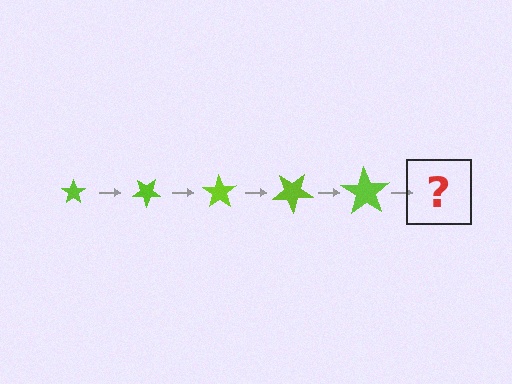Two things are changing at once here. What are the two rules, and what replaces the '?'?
The two rules are that the star grows larger each step and it rotates 35 degrees each step. The '?' should be a star, larger than the previous one and rotated 175 degrees from the start.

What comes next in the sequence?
The next element should be a star, larger than the previous one and rotated 175 degrees from the start.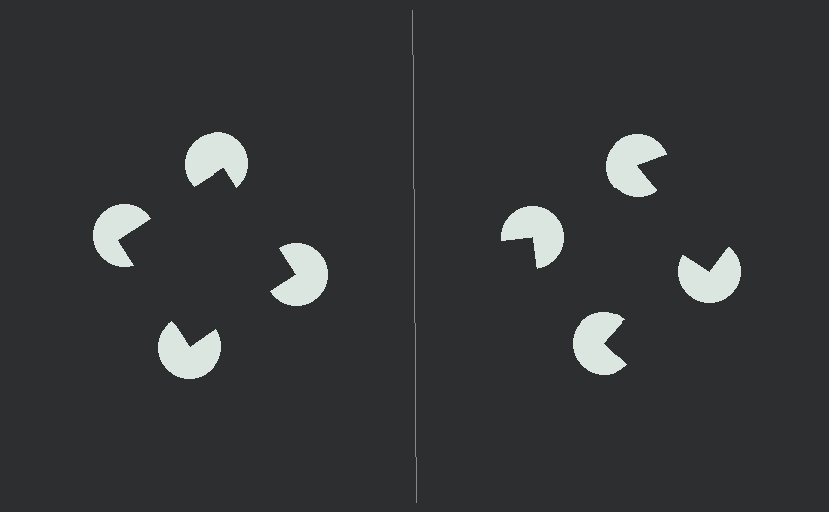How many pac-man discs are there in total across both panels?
8 — 4 on each side.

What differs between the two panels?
The pac-man discs are positioned identically on both sides; only the wedge orientations differ. On the left they align to a square; on the right they are misaligned.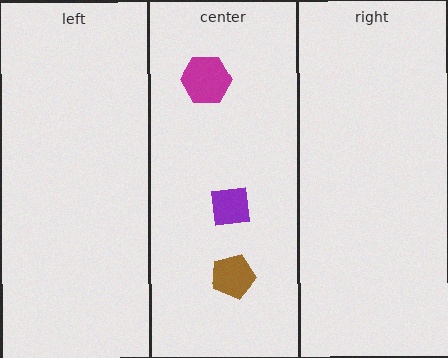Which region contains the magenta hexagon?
The center region.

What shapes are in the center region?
The purple square, the brown pentagon, the magenta hexagon.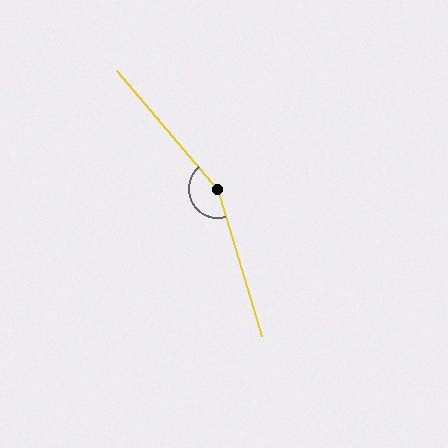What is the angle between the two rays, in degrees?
Approximately 156 degrees.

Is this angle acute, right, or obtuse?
It is obtuse.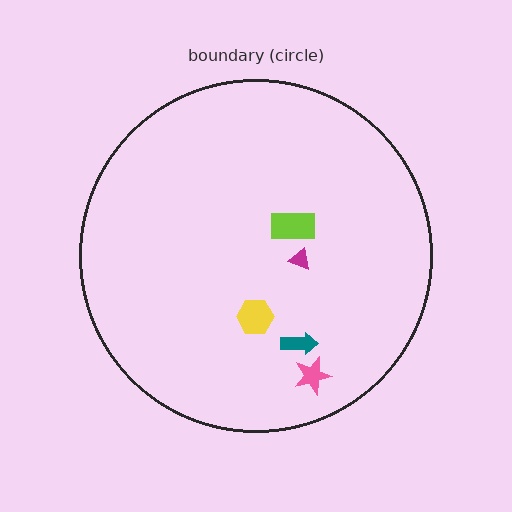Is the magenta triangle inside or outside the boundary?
Inside.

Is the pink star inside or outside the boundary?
Inside.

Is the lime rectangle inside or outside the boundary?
Inside.